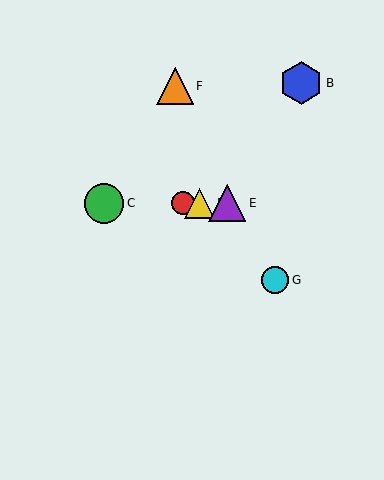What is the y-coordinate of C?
Object C is at y≈203.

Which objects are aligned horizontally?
Objects A, C, D, E are aligned horizontally.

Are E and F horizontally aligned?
No, E is at y≈203 and F is at y≈86.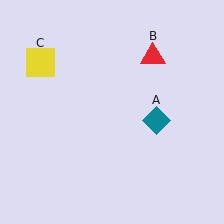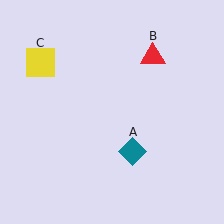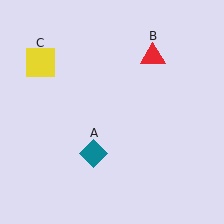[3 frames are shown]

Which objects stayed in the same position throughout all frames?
Red triangle (object B) and yellow square (object C) remained stationary.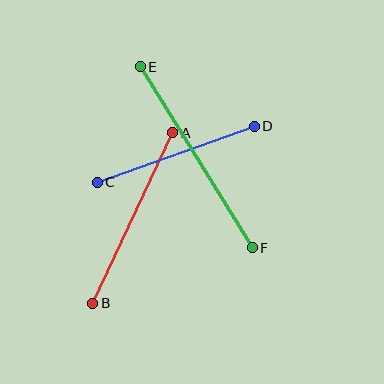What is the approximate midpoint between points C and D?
The midpoint is at approximately (176, 154) pixels.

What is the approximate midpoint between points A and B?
The midpoint is at approximately (133, 218) pixels.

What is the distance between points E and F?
The distance is approximately 213 pixels.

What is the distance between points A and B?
The distance is approximately 188 pixels.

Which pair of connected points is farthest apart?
Points E and F are farthest apart.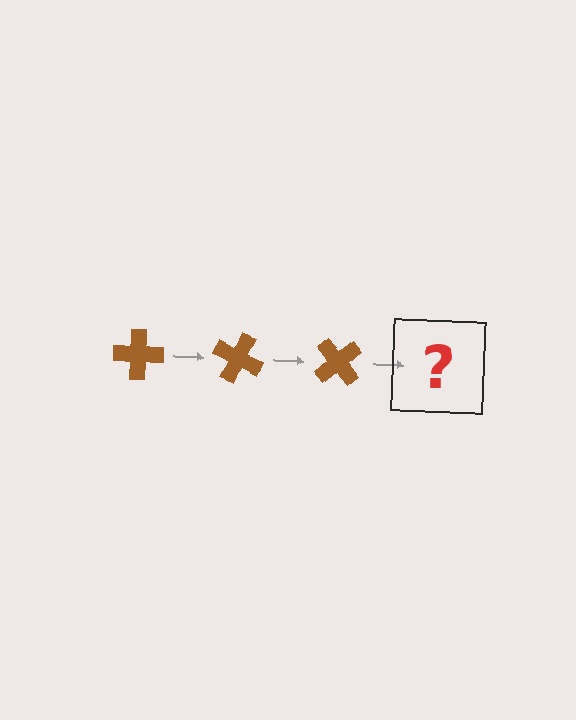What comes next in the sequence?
The next element should be a brown cross rotated 75 degrees.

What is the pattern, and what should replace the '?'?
The pattern is that the cross rotates 25 degrees each step. The '?' should be a brown cross rotated 75 degrees.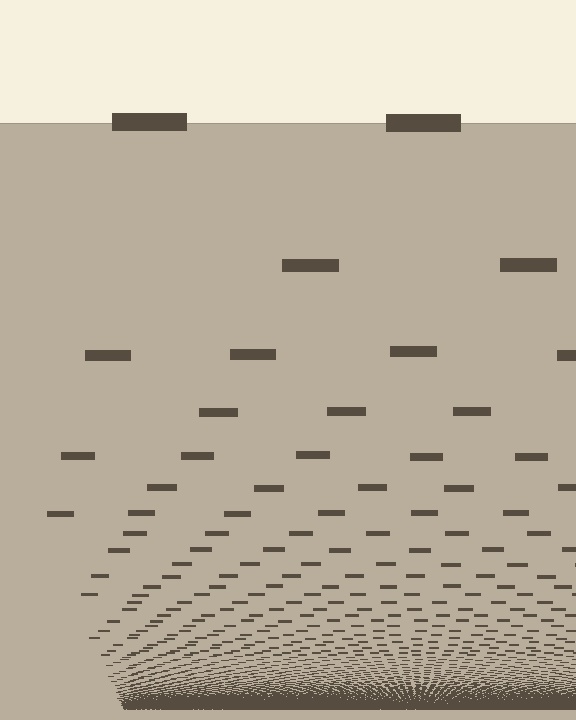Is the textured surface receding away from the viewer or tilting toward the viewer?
The surface appears to tilt toward the viewer. Texture elements get larger and sparser toward the top.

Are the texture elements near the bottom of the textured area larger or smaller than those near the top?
Smaller. The gradient is inverted — elements near the bottom are smaller and denser.